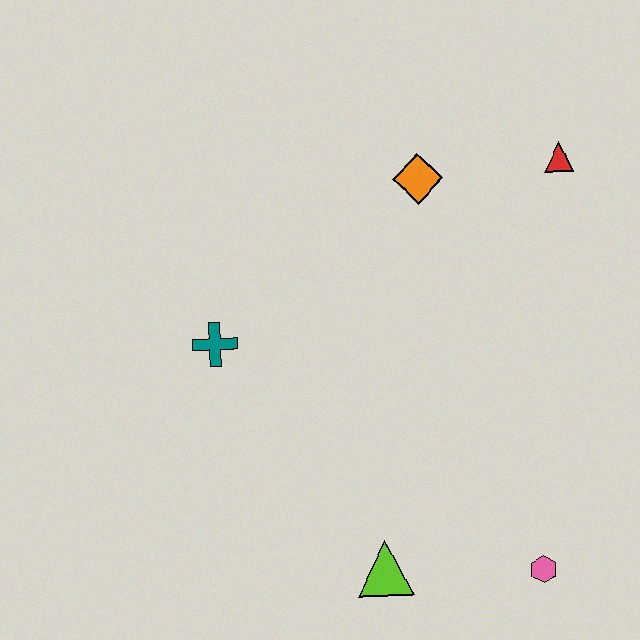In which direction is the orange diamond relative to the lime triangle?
The orange diamond is above the lime triangle.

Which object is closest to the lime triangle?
The pink hexagon is closest to the lime triangle.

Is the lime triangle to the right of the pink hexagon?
No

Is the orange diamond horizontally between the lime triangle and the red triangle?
Yes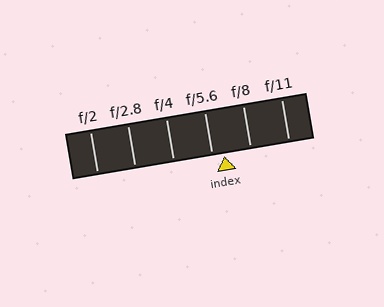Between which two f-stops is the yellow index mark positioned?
The index mark is between f/5.6 and f/8.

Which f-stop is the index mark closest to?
The index mark is closest to f/5.6.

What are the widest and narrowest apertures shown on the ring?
The widest aperture shown is f/2 and the narrowest is f/11.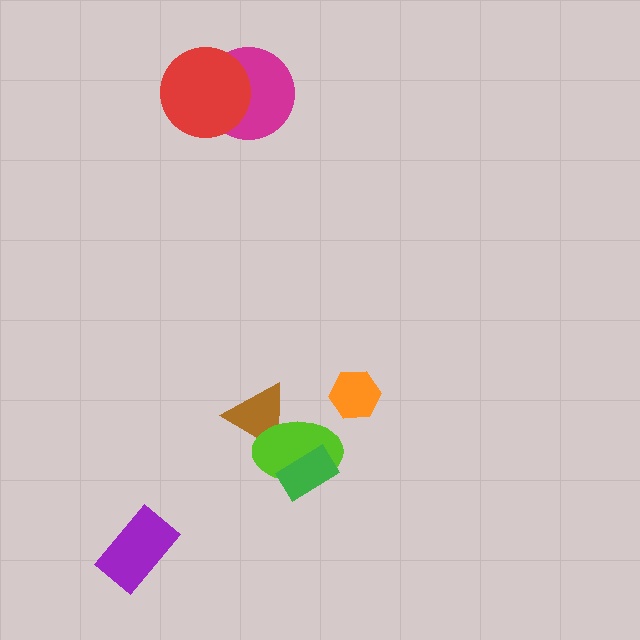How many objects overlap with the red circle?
1 object overlaps with the red circle.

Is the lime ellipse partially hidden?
Yes, it is partially covered by another shape.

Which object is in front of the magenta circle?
The red circle is in front of the magenta circle.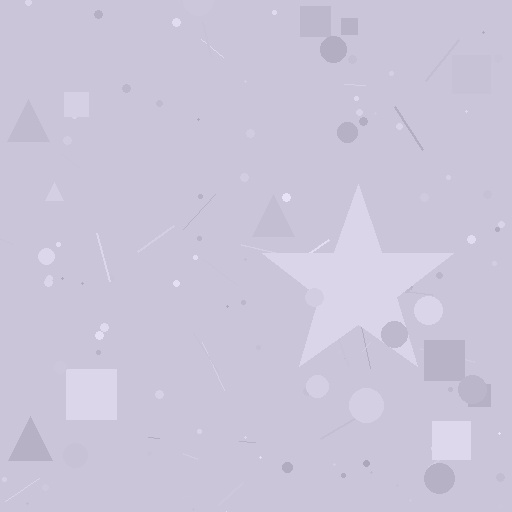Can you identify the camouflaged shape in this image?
The camouflaged shape is a star.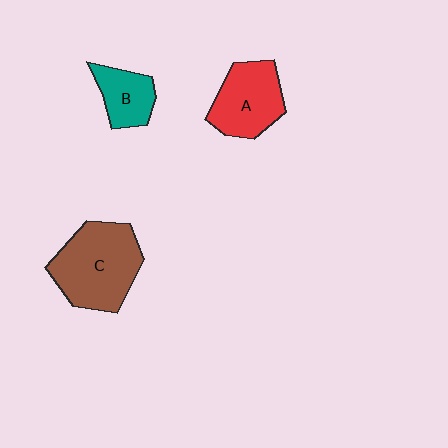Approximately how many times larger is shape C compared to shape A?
Approximately 1.4 times.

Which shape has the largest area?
Shape C (brown).